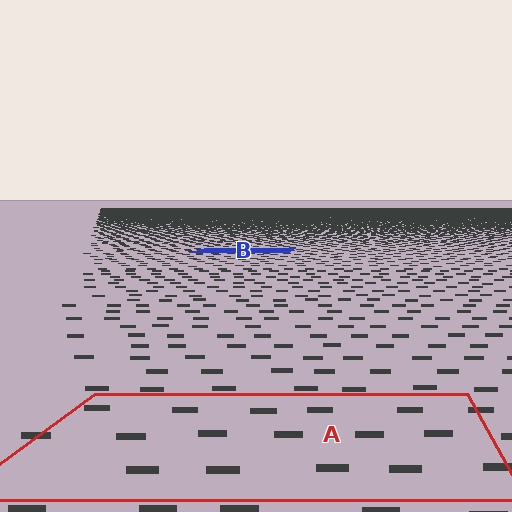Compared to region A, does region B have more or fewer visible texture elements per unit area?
Region B has more texture elements per unit area — they are packed more densely because it is farther away.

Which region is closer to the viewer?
Region A is closer. The texture elements there are larger and more spread out.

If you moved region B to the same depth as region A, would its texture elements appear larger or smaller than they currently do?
They would appear larger. At a closer depth, the same texture elements are projected at a bigger on-screen size.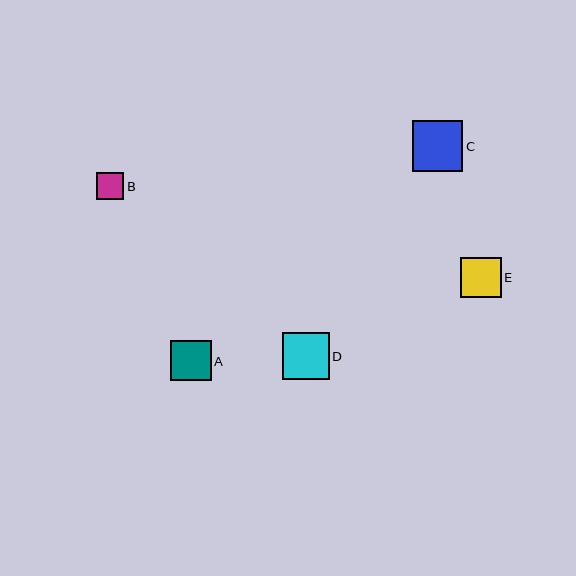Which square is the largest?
Square C is the largest with a size of approximately 51 pixels.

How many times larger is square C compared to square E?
Square C is approximately 1.3 times the size of square E.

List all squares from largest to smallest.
From largest to smallest: C, D, A, E, B.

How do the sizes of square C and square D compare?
Square C and square D are approximately the same size.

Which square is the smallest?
Square B is the smallest with a size of approximately 27 pixels.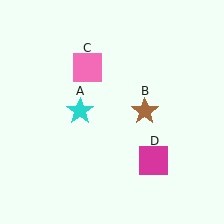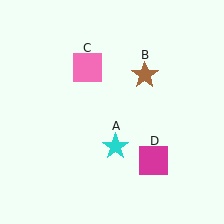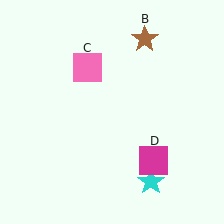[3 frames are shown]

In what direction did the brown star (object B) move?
The brown star (object B) moved up.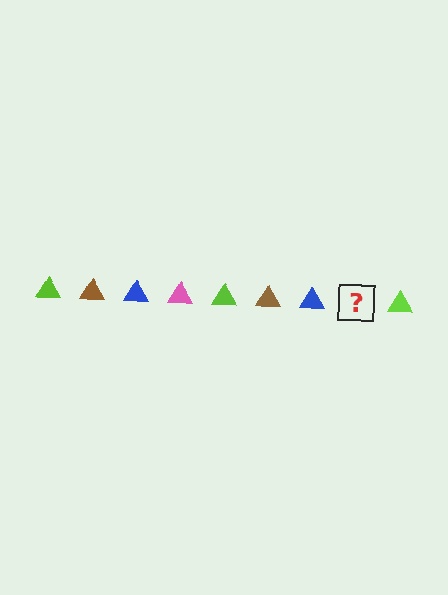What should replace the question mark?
The question mark should be replaced with a pink triangle.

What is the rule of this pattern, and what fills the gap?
The rule is that the pattern cycles through lime, brown, blue, pink triangles. The gap should be filled with a pink triangle.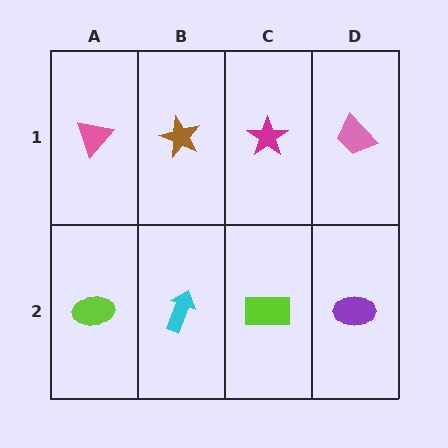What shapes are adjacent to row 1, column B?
A cyan arrow (row 2, column B), a pink triangle (row 1, column A), a magenta star (row 1, column C).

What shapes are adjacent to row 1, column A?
A lime ellipse (row 2, column A), a brown star (row 1, column B).